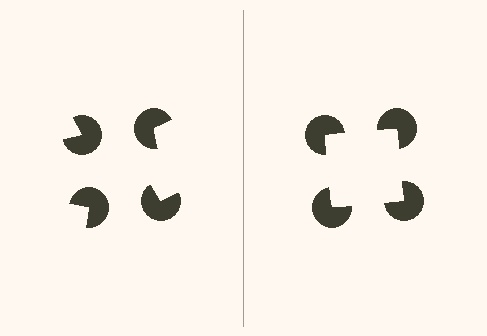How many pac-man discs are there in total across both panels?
8 — 4 on each side.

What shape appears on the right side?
An illusory square.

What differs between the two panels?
The pac-man discs are positioned identically on both sides; only the wedge orientations differ. On the right they align to a square; on the left they are misaligned.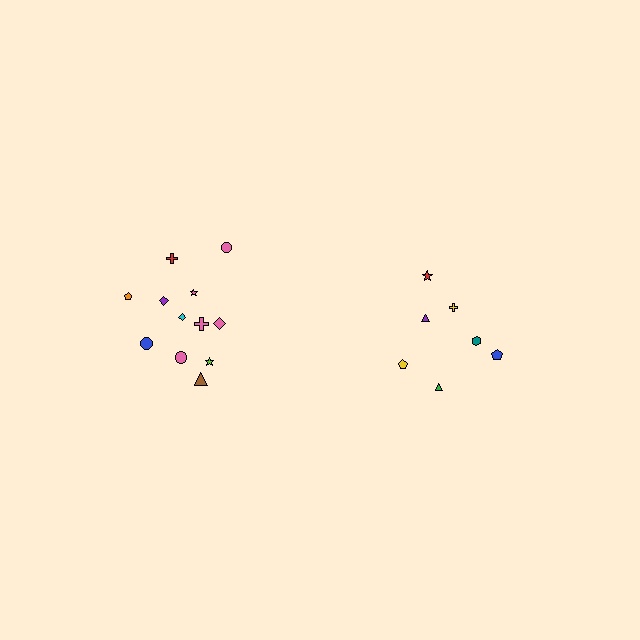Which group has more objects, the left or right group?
The left group.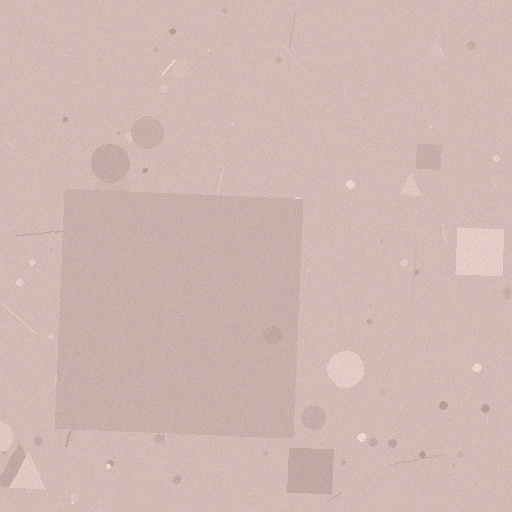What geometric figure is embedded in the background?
A square is embedded in the background.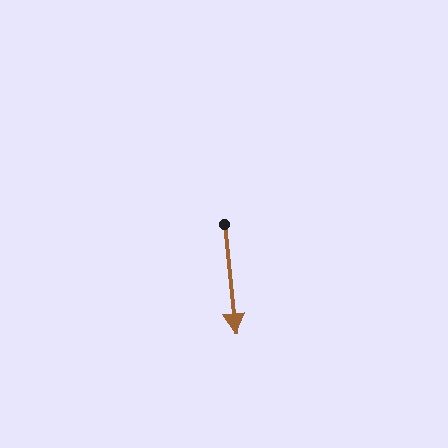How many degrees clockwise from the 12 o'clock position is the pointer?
Approximately 174 degrees.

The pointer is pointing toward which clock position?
Roughly 6 o'clock.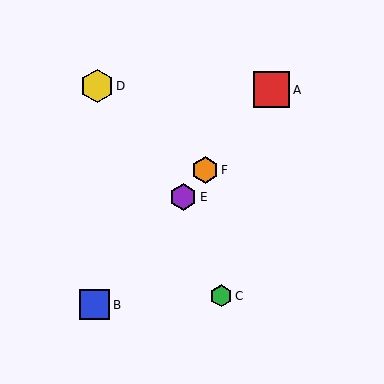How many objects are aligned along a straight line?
4 objects (A, B, E, F) are aligned along a straight line.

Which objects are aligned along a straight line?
Objects A, B, E, F are aligned along a straight line.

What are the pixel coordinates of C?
Object C is at (221, 296).